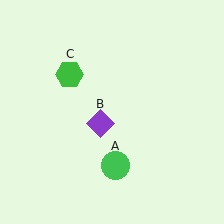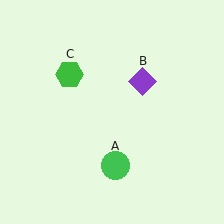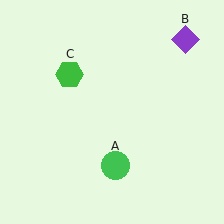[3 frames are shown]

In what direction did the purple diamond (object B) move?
The purple diamond (object B) moved up and to the right.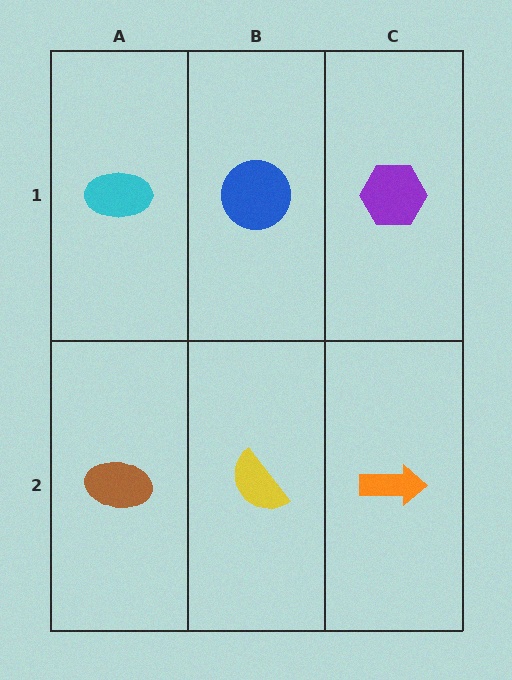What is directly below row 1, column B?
A yellow semicircle.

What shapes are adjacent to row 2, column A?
A cyan ellipse (row 1, column A), a yellow semicircle (row 2, column B).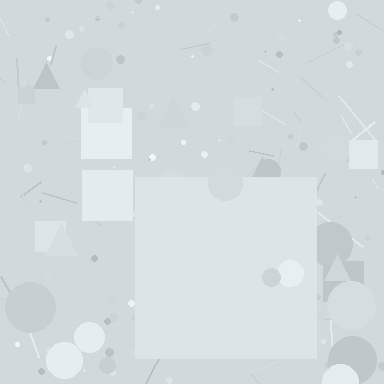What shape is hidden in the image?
A square is hidden in the image.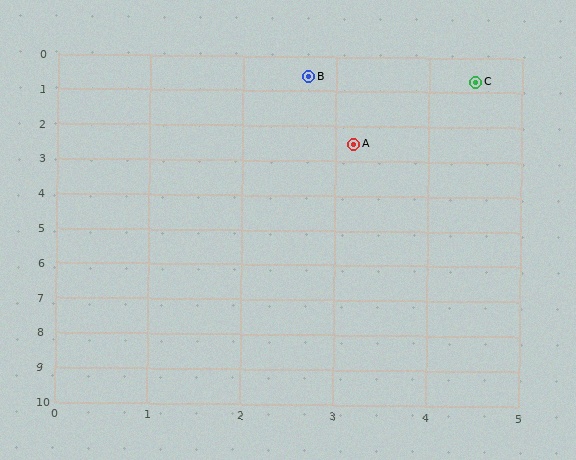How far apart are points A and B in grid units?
Points A and B are about 2.0 grid units apart.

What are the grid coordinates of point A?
Point A is at approximately (3.2, 2.5).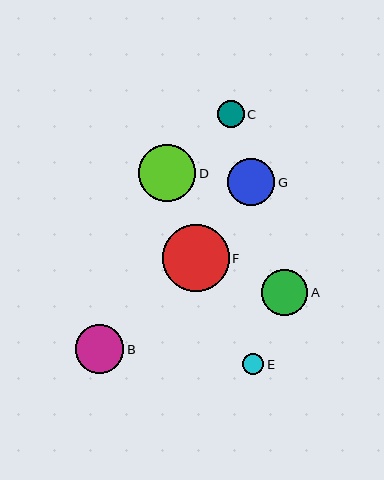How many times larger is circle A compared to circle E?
Circle A is approximately 2.2 times the size of circle E.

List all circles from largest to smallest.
From largest to smallest: F, D, B, G, A, C, E.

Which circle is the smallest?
Circle E is the smallest with a size of approximately 21 pixels.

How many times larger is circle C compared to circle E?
Circle C is approximately 1.3 times the size of circle E.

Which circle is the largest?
Circle F is the largest with a size of approximately 67 pixels.